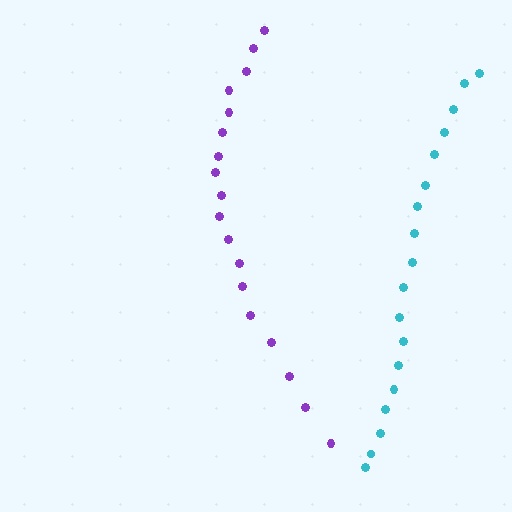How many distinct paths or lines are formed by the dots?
There are 2 distinct paths.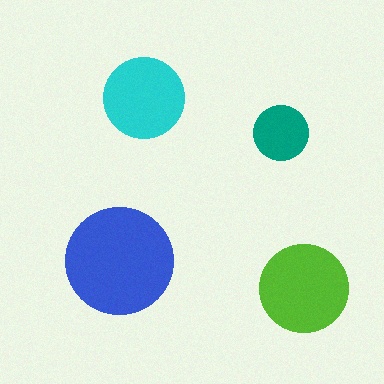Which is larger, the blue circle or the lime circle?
The blue one.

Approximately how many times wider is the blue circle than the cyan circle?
About 1.5 times wider.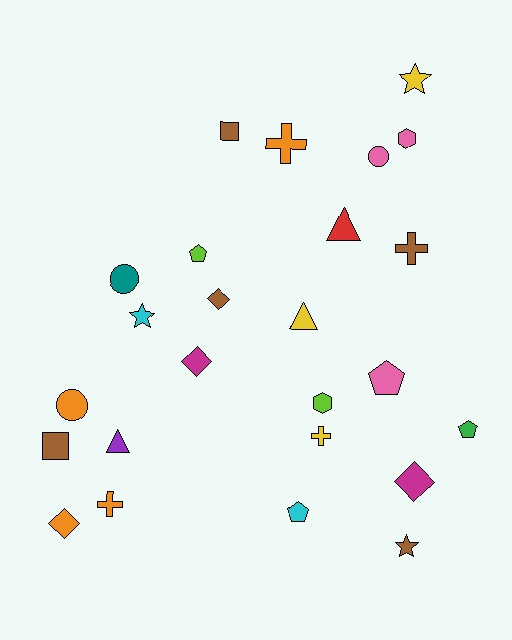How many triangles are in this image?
There are 3 triangles.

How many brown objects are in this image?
There are 5 brown objects.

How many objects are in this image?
There are 25 objects.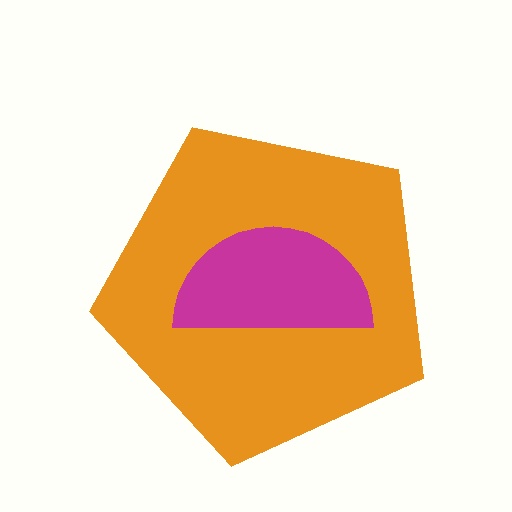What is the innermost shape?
The magenta semicircle.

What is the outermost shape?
The orange pentagon.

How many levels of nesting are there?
2.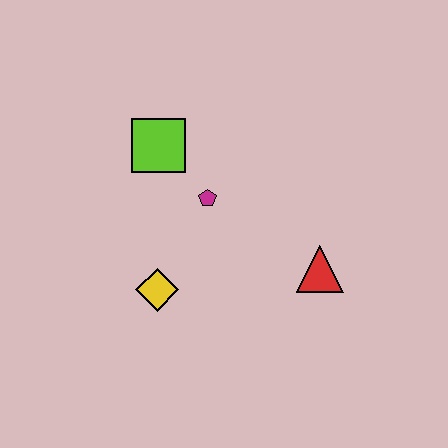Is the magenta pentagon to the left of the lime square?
No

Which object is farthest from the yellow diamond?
The red triangle is farthest from the yellow diamond.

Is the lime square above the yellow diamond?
Yes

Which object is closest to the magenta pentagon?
The lime square is closest to the magenta pentagon.